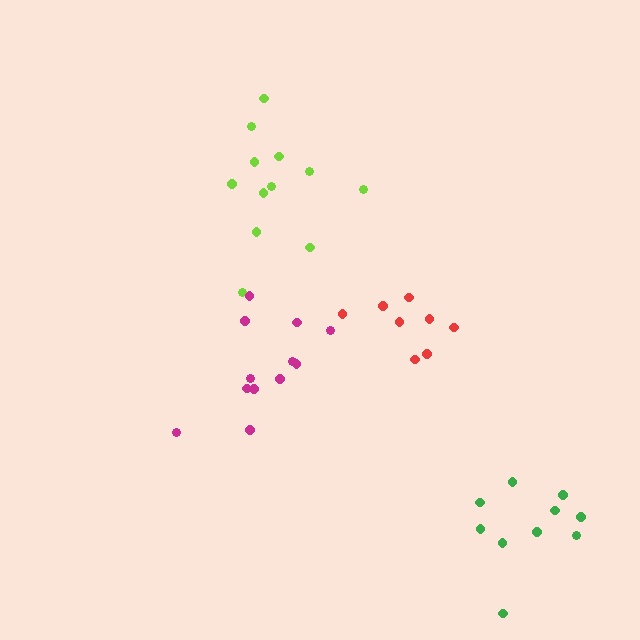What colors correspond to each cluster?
The clusters are colored: red, lime, magenta, green.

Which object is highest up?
The lime cluster is topmost.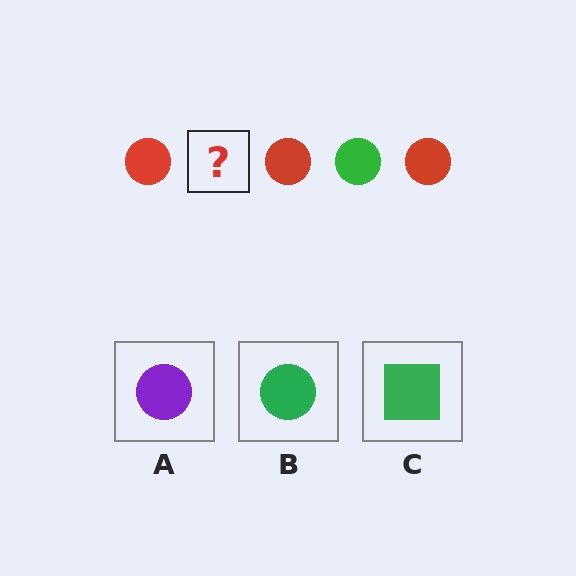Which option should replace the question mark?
Option B.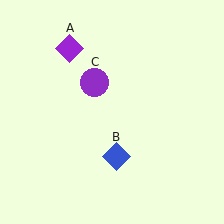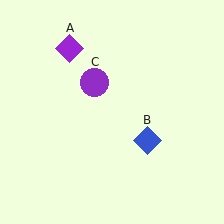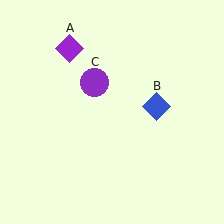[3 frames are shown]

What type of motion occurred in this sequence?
The blue diamond (object B) rotated counterclockwise around the center of the scene.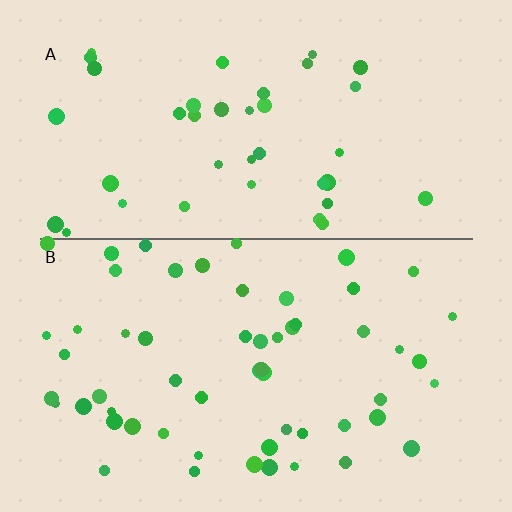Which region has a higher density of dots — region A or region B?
B (the bottom).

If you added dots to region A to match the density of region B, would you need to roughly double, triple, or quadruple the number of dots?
Approximately double.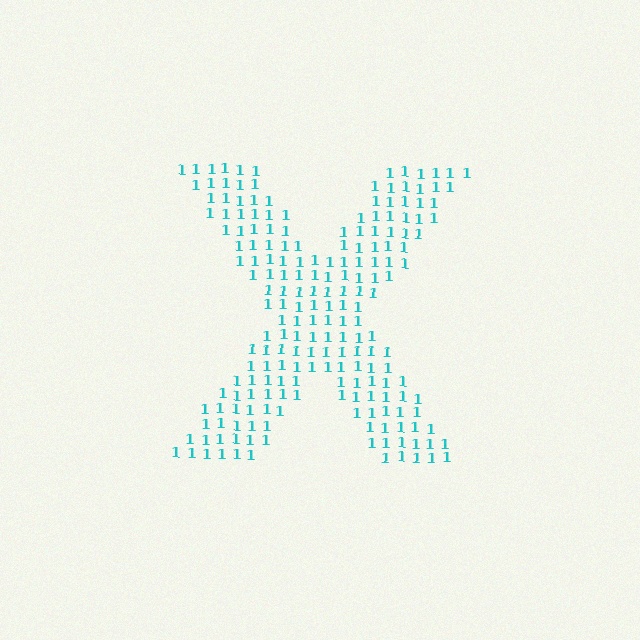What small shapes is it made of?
It is made of small digit 1's.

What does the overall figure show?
The overall figure shows the letter X.